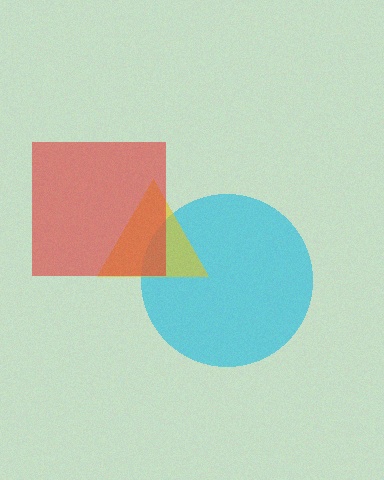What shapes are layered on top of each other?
The layered shapes are: a cyan circle, a yellow triangle, a red square.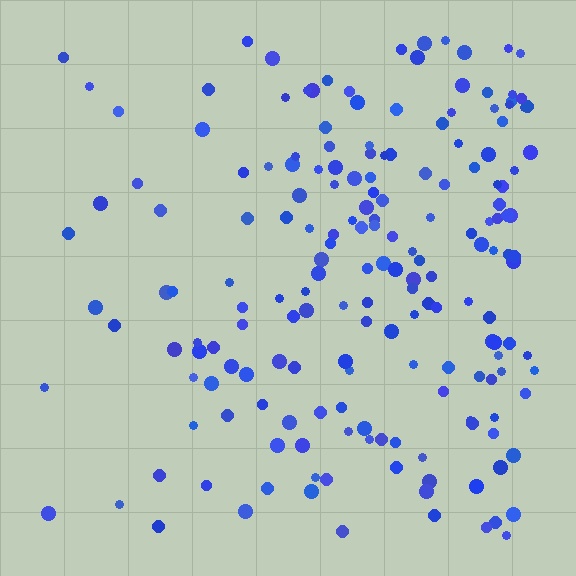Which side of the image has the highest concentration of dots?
The right.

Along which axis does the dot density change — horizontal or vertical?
Horizontal.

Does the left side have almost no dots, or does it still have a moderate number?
Still a moderate number, just noticeably fewer than the right.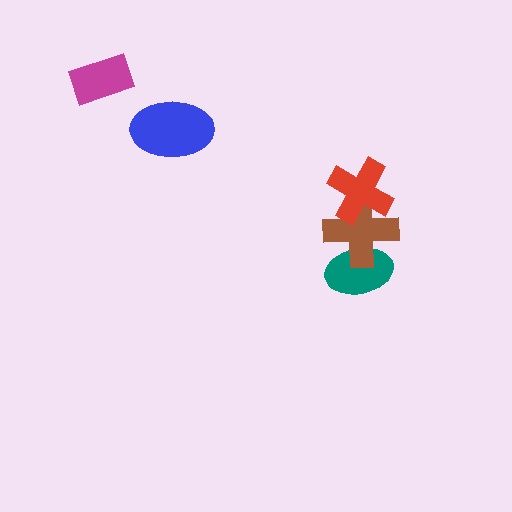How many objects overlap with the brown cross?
2 objects overlap with the brown cross.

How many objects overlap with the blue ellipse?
0 objects overlap with the blue ellipse.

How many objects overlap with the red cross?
1 object overlaps with the red cross.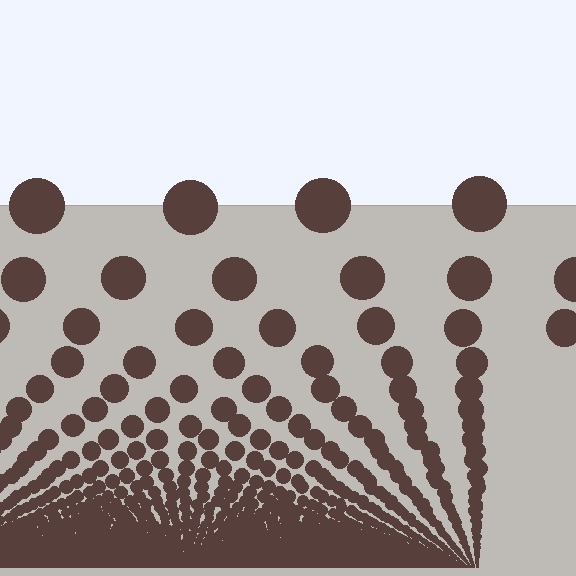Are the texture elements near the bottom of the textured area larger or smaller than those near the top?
Smaller. The gradient is inverted — elements near the bottom are smaller and denser.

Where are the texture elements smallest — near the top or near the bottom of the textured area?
Near the bottom.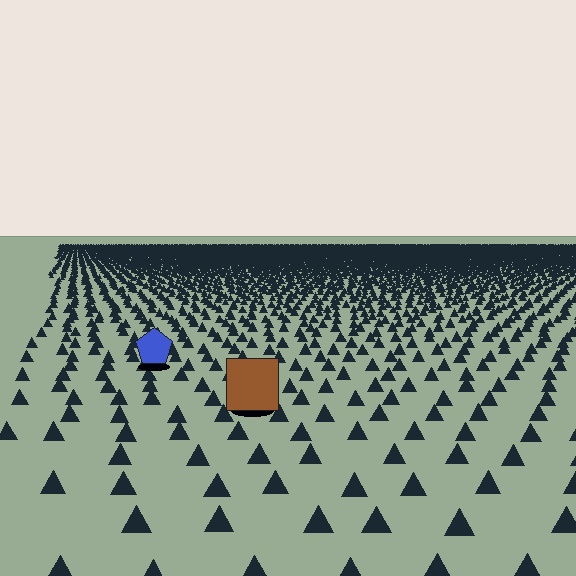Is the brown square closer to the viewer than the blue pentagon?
Yes. The brown square is closer — you can tell from the texture gradient: the ground texture is coarser near it.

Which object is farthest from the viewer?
The blue pentagon is farthest from the viewer. It appears smaller and the ground texture around it is denser.